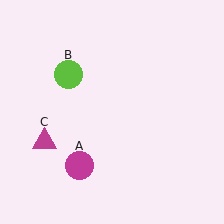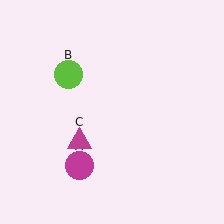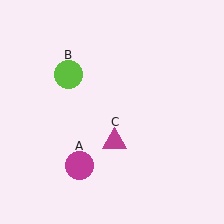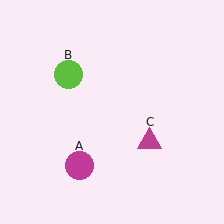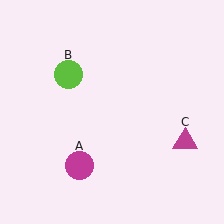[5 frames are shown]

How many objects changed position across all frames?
1 object changed position: magenta triangle (object C).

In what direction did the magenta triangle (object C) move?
The magenta triangle (object C) moved right.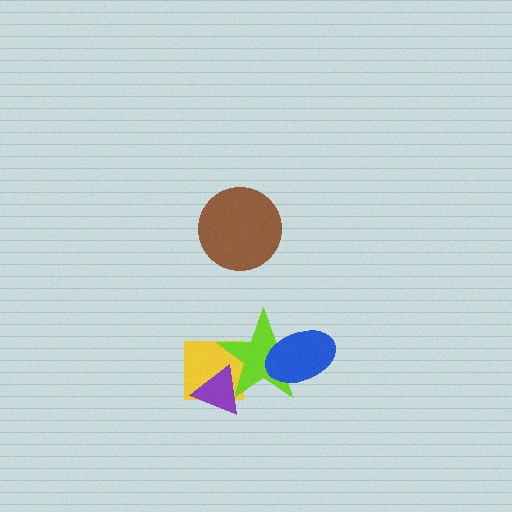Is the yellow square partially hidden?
Yes, it is partially covered by another shape.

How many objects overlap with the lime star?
3 objects overlap with the lime star.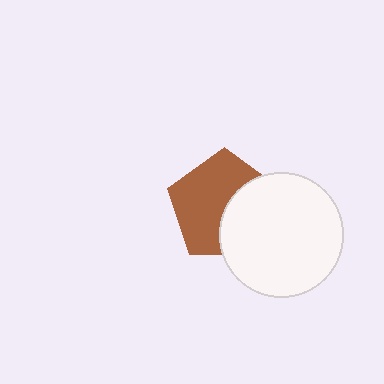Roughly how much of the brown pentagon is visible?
About half of it is visible (roughly 60%).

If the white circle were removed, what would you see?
You would see the complete brown pentagon.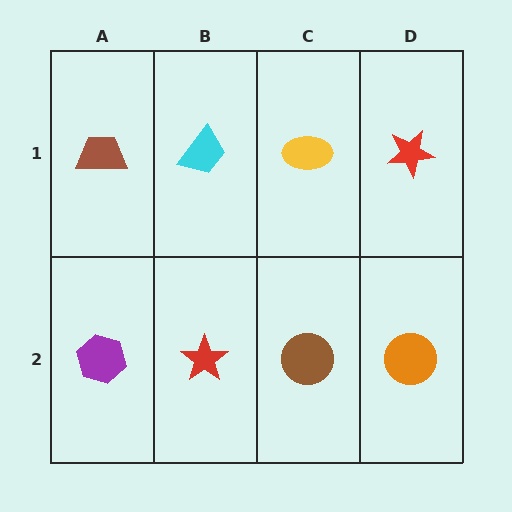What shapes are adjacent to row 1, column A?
A purple hexagon (row 2, column A), a cyan trapezoid (row 1, column B).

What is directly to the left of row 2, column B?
A purple hexagon.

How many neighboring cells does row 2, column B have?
3.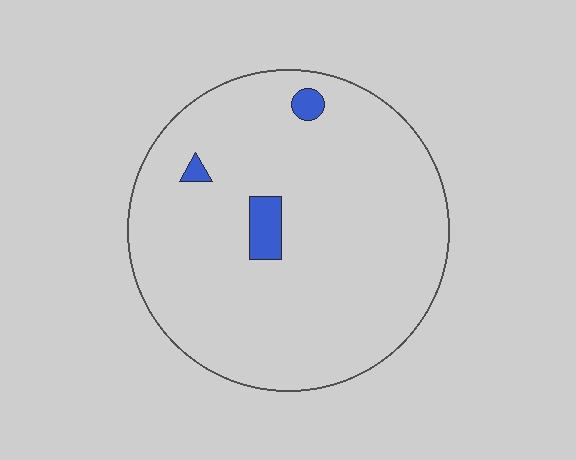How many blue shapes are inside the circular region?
3.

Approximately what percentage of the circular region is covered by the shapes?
Approximately 5%.